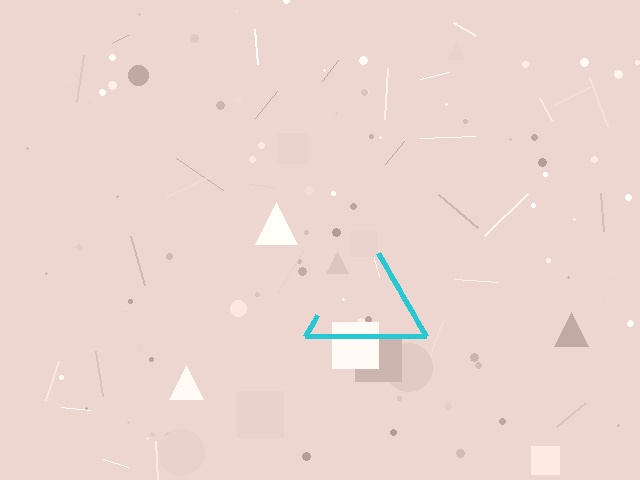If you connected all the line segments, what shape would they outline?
They would outline a triangle.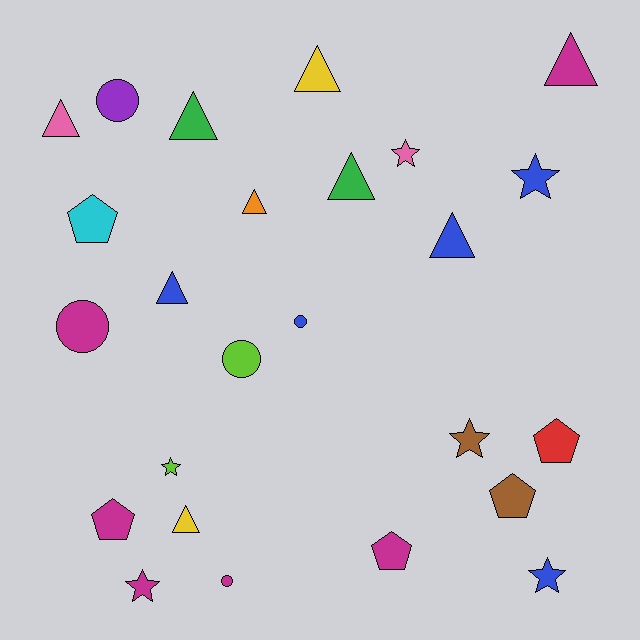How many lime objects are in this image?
There are 2 lime objects.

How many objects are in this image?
There are 25 objects.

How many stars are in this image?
There are 6 stars.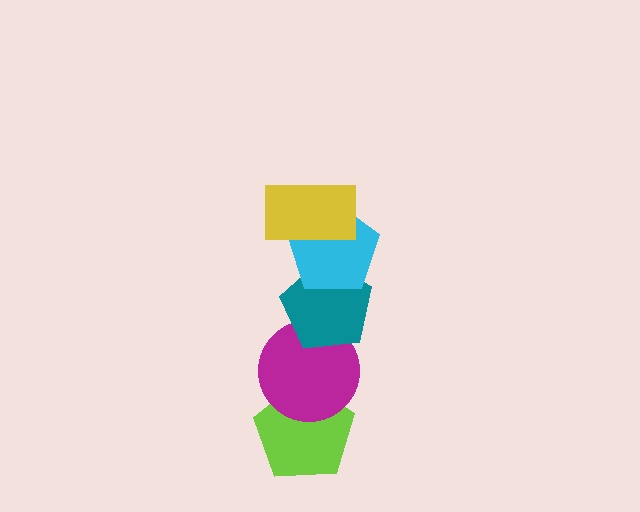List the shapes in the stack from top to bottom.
From top to bottom: the yellow rectangle, the cyan pentagon, the teal pentagon, the magenta circle, the lime pentagon.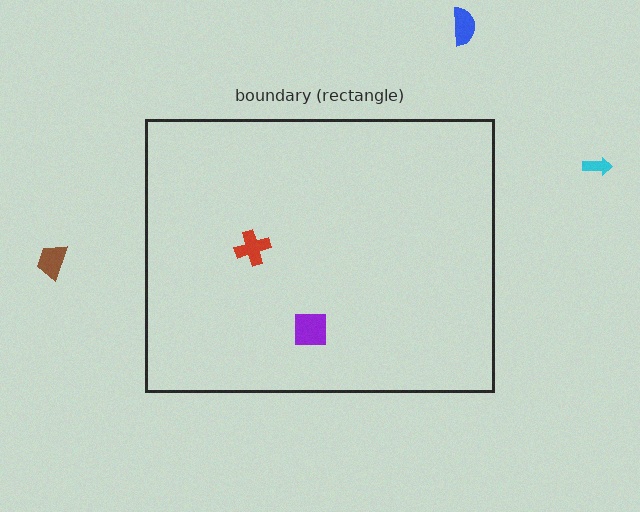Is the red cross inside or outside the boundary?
Inside.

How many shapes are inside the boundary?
2 inside, 3 outside.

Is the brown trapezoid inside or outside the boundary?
Outside.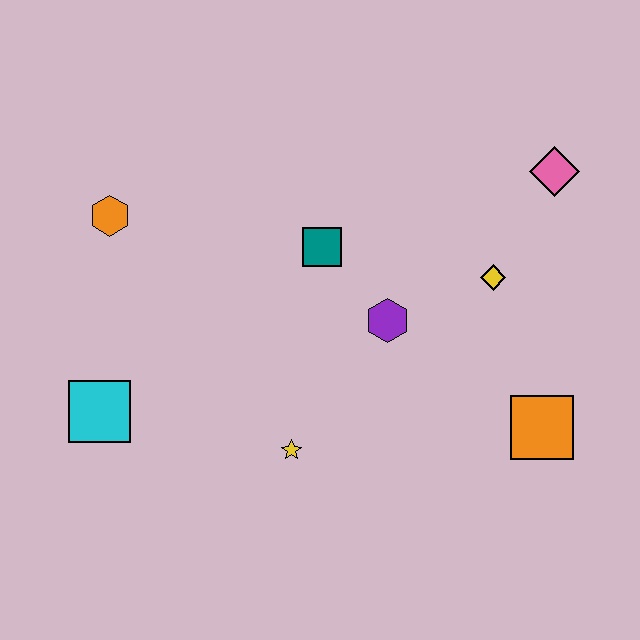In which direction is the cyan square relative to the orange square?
The cyan square is to the left of the orange square.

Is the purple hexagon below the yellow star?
No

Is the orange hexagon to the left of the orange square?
Yes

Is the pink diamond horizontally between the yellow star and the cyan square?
No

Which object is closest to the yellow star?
The purple hexagon is closest to the yellow star.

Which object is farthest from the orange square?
The orange hexagon is farthest from the orange square.